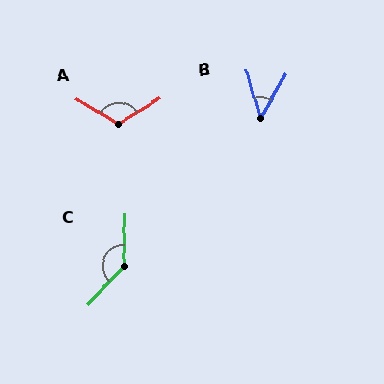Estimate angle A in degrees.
Approximately 117 degrees.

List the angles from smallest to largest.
B (46°), A (117°), C (138°).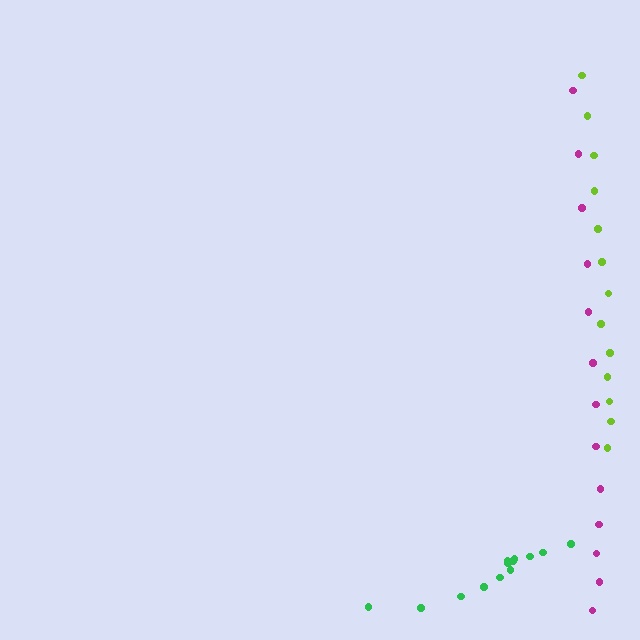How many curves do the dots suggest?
There are 3 distinct paths.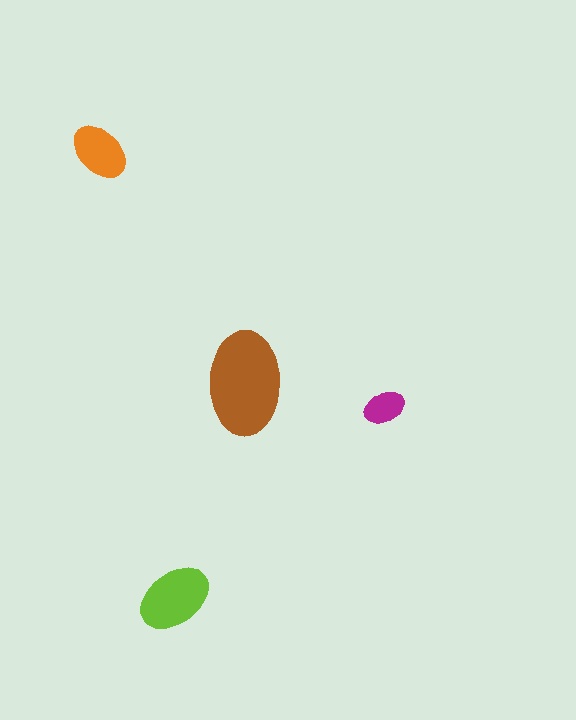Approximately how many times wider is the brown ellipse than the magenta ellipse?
About 2.5 times wider.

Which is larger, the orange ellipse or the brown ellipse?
The brown one.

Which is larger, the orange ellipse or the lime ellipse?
The lime one.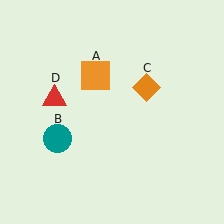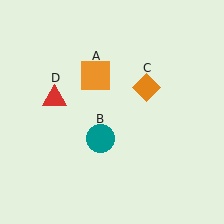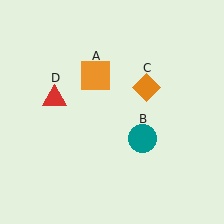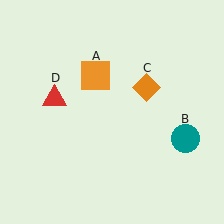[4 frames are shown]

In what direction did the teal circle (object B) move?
The teal circle (object B) moved right.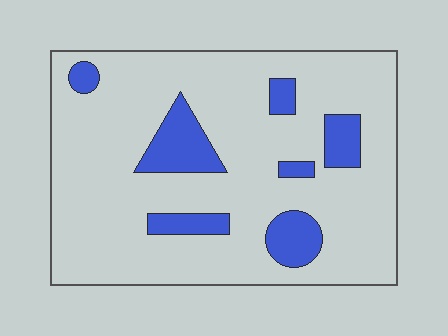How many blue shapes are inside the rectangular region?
7.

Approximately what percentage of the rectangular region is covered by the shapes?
Approximately 15%.